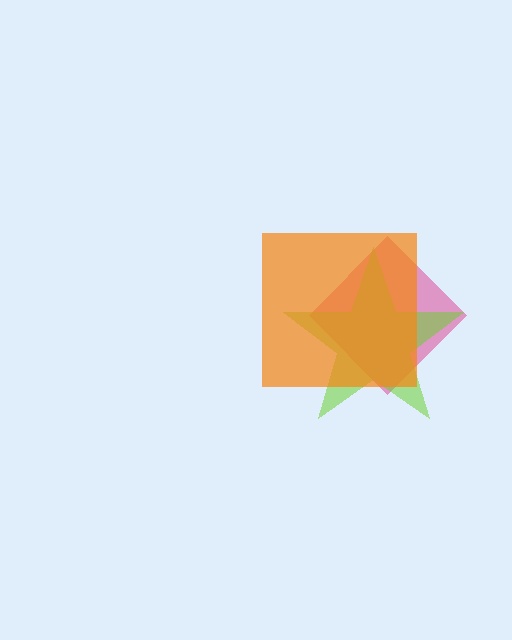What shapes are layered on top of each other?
The layered shapes are: a pink diamond, a lime star, an orange square.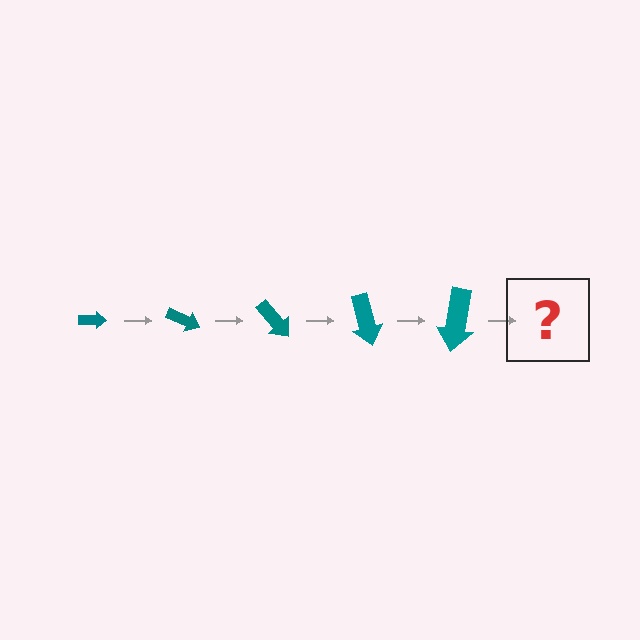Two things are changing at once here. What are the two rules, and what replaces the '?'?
The two rules are that the arrow grows larger each step and it rotates 25 degrees each step. The '?' should be an arrow, larger than the previous one and rotated 125 degrees from the start.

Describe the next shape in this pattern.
It should be an arrow, larger than the previous one and rotated 125 degrees from the start.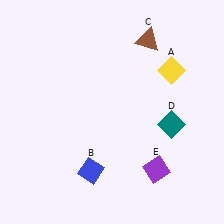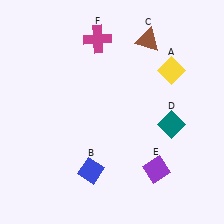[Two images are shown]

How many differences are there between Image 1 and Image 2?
There is 1 difference between the two images.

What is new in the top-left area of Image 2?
A magenta cross (F) was added in the top-left area of Image 2.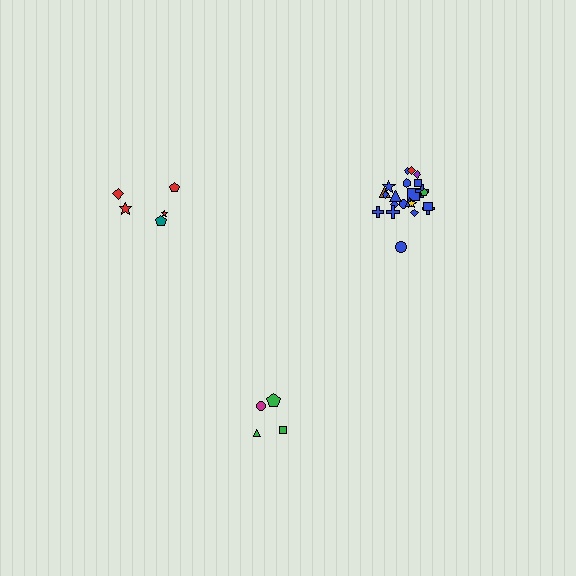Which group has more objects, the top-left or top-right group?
The top-right group.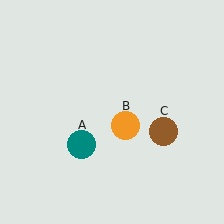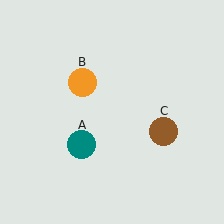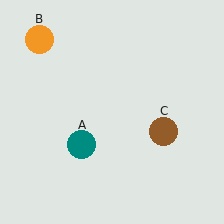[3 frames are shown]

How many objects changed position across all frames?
1 object changed position: orange circle (object B).